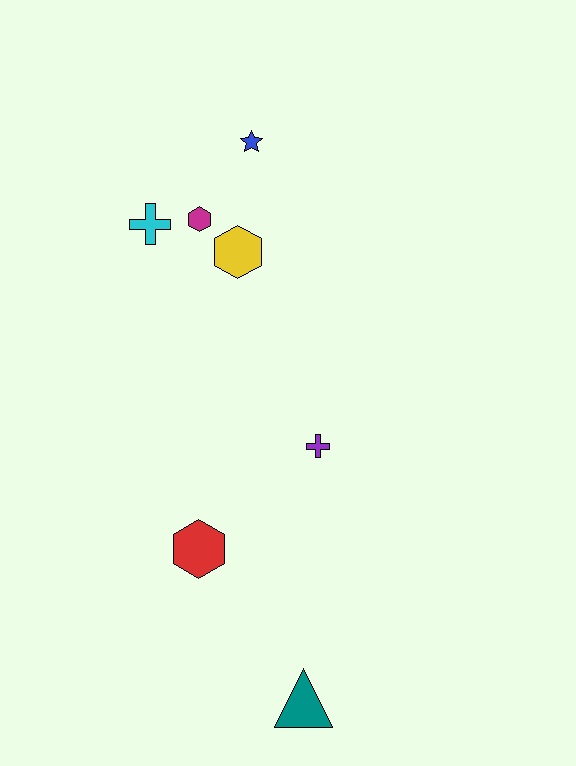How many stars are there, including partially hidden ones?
There is 1 star.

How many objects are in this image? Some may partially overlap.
There are 7 objects.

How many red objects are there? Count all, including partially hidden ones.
There is 1 red object.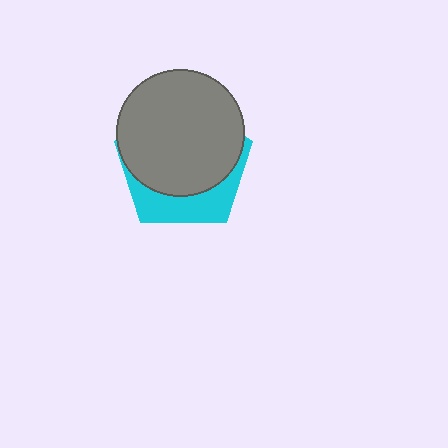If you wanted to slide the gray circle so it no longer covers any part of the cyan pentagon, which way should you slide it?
Slide it up — that is the most direct way to separate the two shapes.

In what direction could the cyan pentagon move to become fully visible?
The cyan pentagon could move down. That would shift it out from behind the gray circle entirely.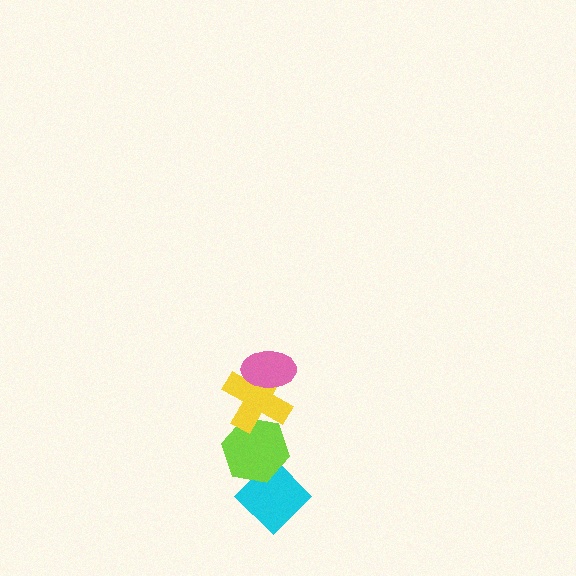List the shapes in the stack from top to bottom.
From top to bottom: the pink ellipse, the yellow cross, the lime hexagon, the cyan diamond.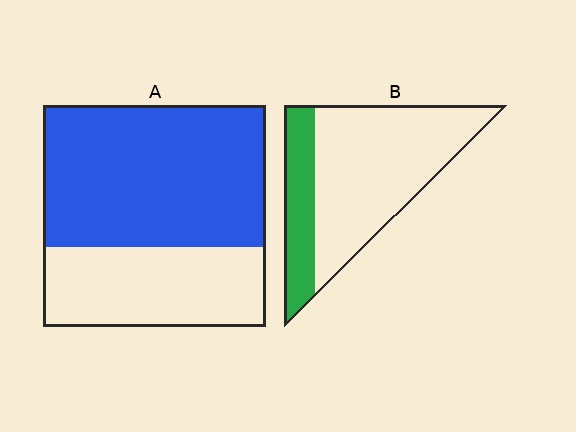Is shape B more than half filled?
No.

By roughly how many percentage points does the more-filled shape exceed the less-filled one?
By roughly 40 percentage points (A over B).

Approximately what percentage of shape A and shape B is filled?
A is approximately 65% and B is approximately 25%.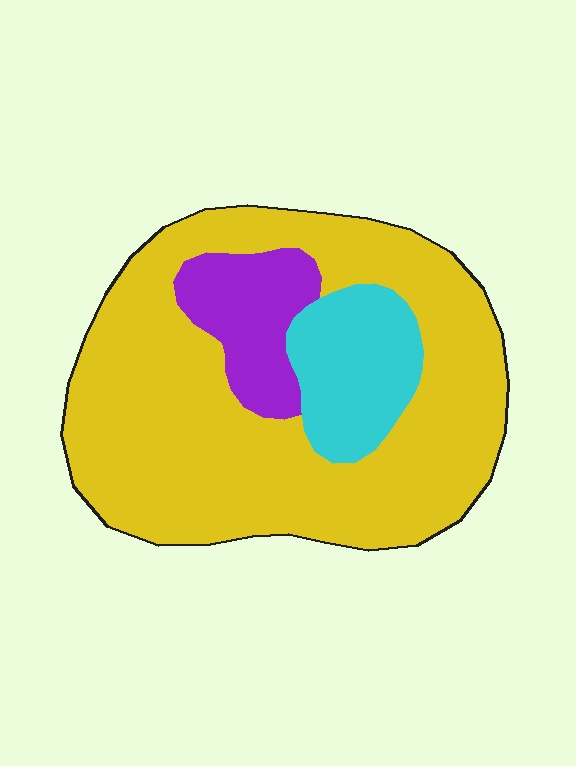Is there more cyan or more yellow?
Yellow.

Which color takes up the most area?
Yellow, at roughly 75%.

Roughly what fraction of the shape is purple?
Purple takes up less than a quarter of the shape.